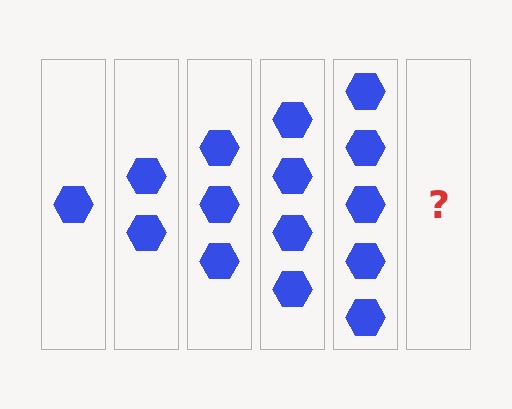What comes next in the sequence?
The next element should be 6 hexagons.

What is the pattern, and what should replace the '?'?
The pattern is that each step adds one more hexagon. The '?' should be 6 hexagons.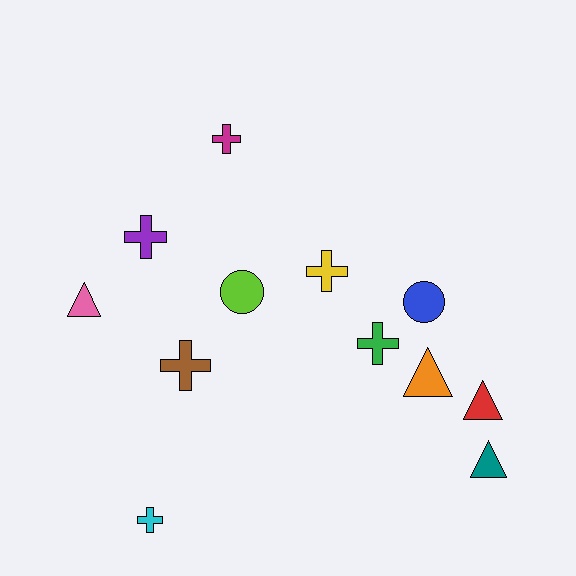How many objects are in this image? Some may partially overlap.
There are 12 objects.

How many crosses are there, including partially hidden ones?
There are 6 crosses.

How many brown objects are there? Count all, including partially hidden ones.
There is 1 brown object.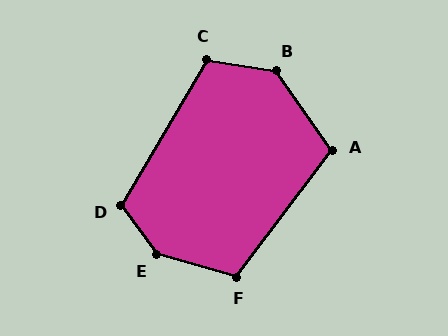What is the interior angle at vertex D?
Approximately 114 degrees (obtuse).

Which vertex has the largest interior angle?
E, at approximately 142 degrees.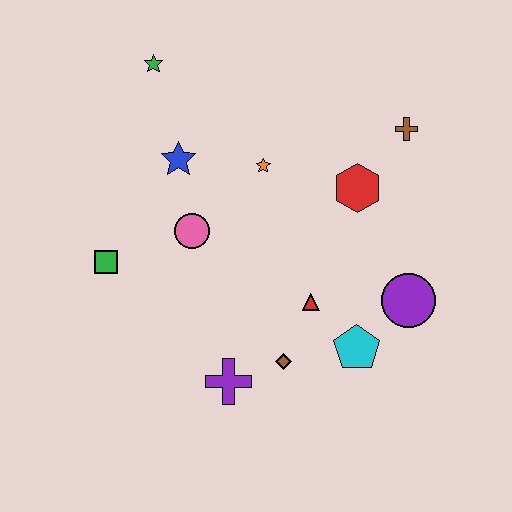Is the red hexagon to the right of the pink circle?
Yes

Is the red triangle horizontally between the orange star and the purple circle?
Yes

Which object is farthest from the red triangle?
The green star is farthest from the red triangle.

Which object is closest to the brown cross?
The red hexagon is closest to the brown cross.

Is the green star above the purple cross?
Yes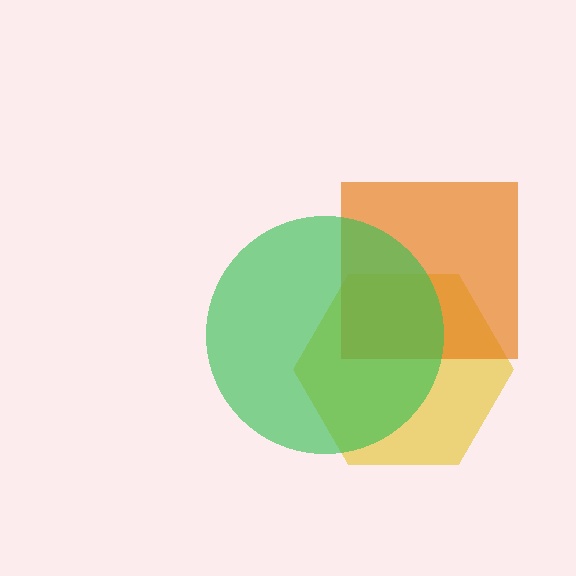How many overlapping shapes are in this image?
There are 3 overlapping shapes in the image.